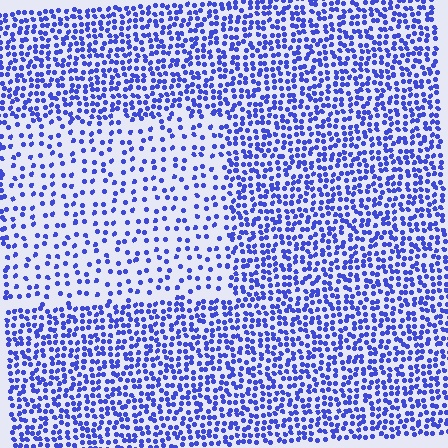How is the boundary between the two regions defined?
The boundary is defined by a change in element density (approximately 2.2x ratio). All elements are the same color, size, and shape.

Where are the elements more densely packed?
The elements are more densely packed outside the rectangle boundary.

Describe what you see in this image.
The image contains small blue elements arranged at two different densities. A rectangle-shaped region is visible where the elements are less densely packed than the surrounding area.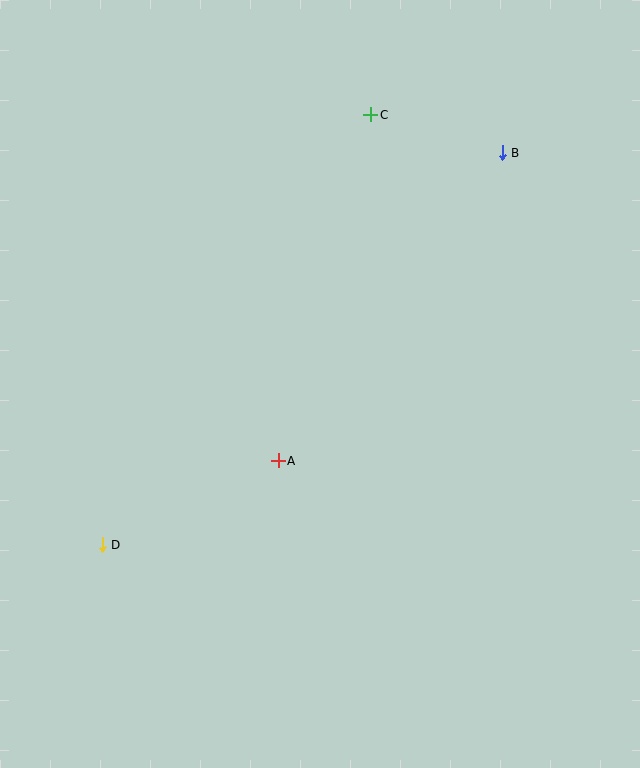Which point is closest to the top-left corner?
Point C is closest to the top-left corner.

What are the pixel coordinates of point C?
Point C is at (371, 115).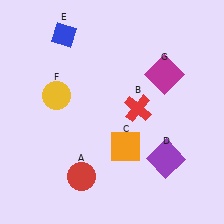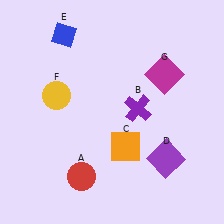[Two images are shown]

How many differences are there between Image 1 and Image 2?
There is 1 difference between the two images.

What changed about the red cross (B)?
In Image 1, B is red. In Image 2, it changed to purple.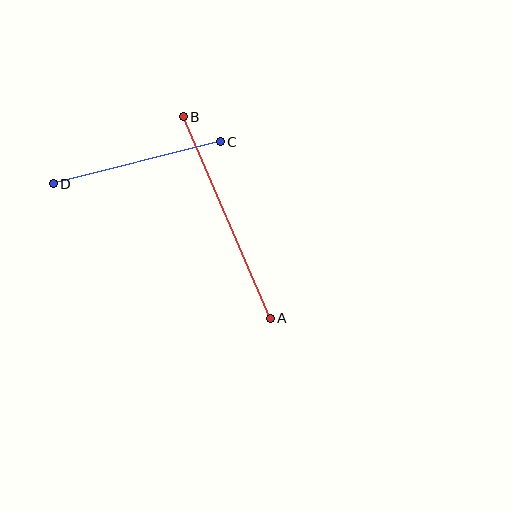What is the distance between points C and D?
The distance is approximately 172 pixels.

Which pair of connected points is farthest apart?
Points A and B are farthest apart.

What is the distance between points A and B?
The distance is approximately 219 pixels.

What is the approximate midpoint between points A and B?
The midpoint is at approximately (227, 217) pixels.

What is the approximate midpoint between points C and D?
The midpoint is at approximately (137, 163) pixels.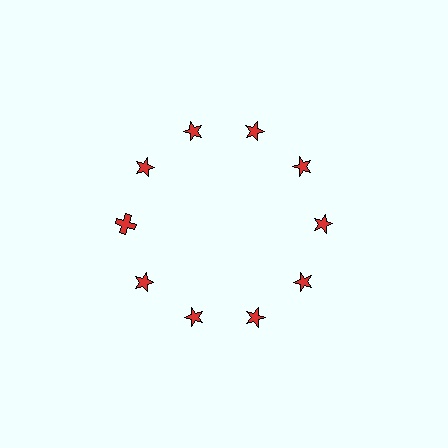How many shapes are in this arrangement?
There are 10 shapes arranged in a ring pattern.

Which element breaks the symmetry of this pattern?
The red cross at roughly the 9 o'clock position breaks the symmetry. All other shapes are red stars.